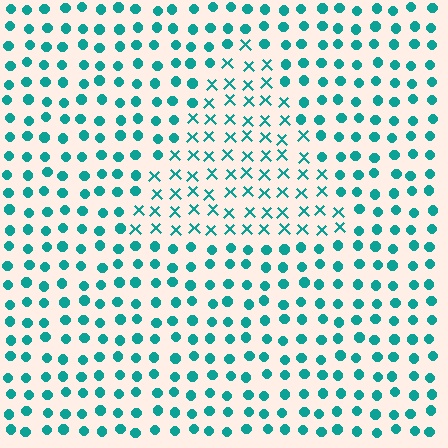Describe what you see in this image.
The image is filled with small teal elements arranged in a uniform grid. A triangle-shaped region contains X marks, while the surrounding area contains circles. The boundary is defined purely by the change in element shape.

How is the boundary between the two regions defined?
The boundary is defined by a change in element shape: X marks inside vs. circles outside. All elements share the same color and spacing.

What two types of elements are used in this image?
The image uses X marks inside the triangle region and circles outside it.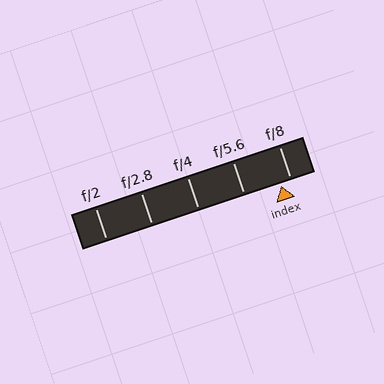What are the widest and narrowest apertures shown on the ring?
The widest aperture shown is f/2 and the narrowest is f/8.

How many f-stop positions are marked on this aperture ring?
There are 5 f-stop positions marked.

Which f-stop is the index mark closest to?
The index mark is closest to f/8.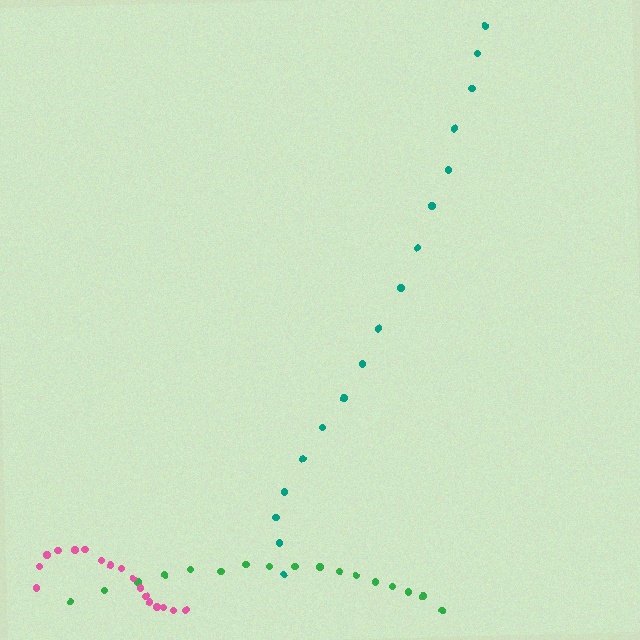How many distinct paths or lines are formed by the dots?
There are 3 distinct paths.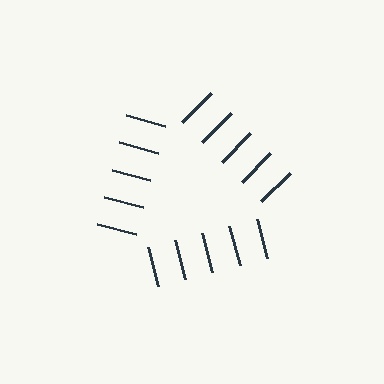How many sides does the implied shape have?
3 sides — the line-ends trace a triangle.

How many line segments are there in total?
15 — 5 along each of the 3 edges.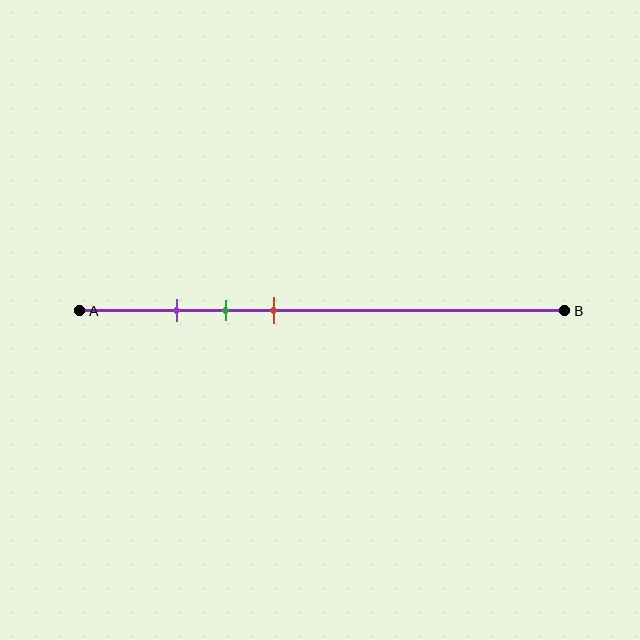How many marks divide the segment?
There are 3 marks dividing the segment.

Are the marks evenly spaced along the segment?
Yes, the marks are approximately evenly spaced.